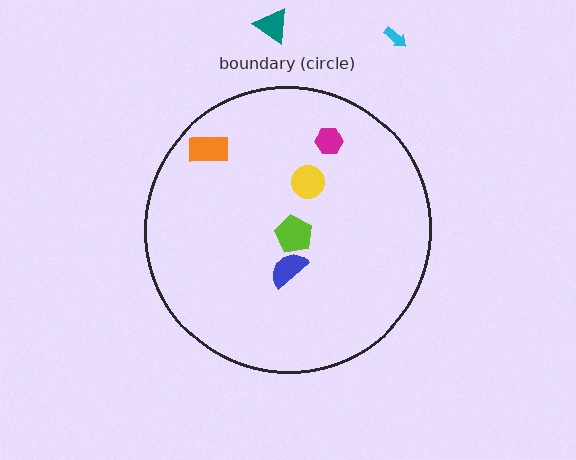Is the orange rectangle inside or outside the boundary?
Inside.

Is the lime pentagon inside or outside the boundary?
Inside.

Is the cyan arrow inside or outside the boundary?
Outside.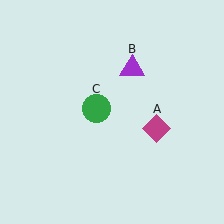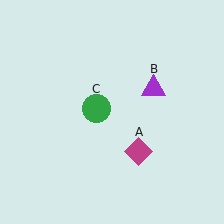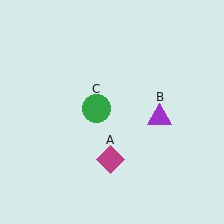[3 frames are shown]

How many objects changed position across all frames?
2 objects changed position: magenta diamond (object A), purple triangle (object B).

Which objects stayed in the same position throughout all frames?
Green circle (object C) remained stationary.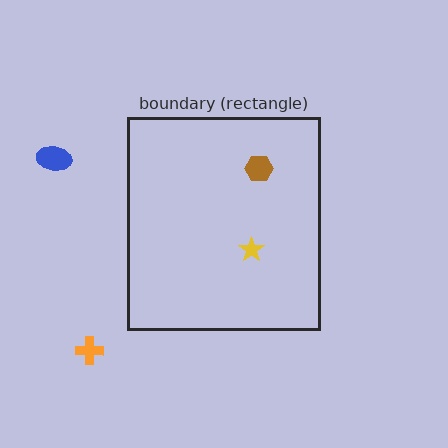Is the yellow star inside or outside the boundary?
Inside.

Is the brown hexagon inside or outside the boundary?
Inside.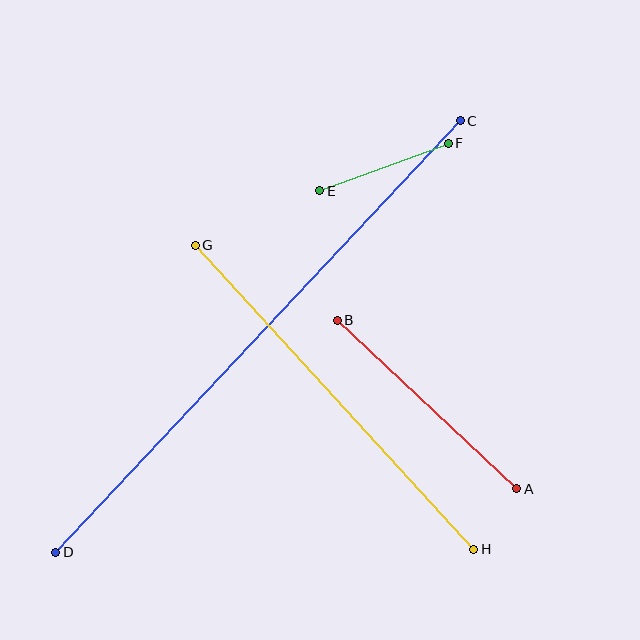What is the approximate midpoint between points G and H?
The midpoint is at approximately (335, 397) pixels.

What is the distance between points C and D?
The distance is approximately 591 pixels.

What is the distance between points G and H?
The distance is approximately 412 pixels.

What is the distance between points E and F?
The distance is approximately 137 pixels.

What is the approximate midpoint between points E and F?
The midpoint is at approximately (384, 167) pixels.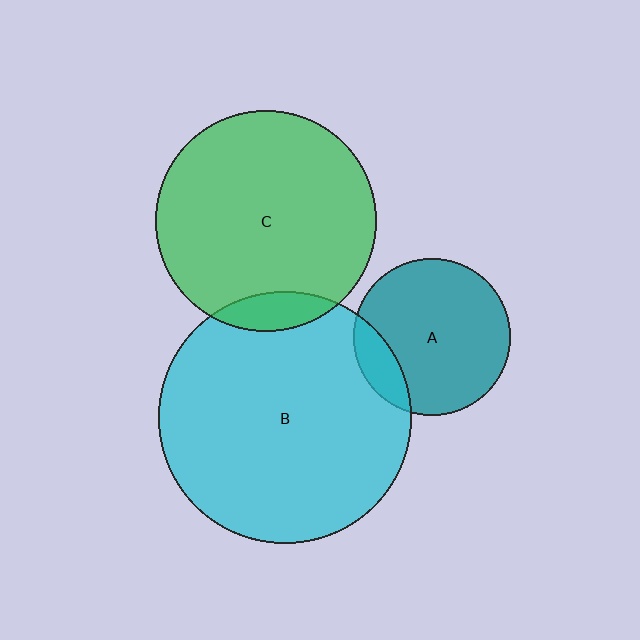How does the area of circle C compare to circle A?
Approximately 2.0 times.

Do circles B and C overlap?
Yes.